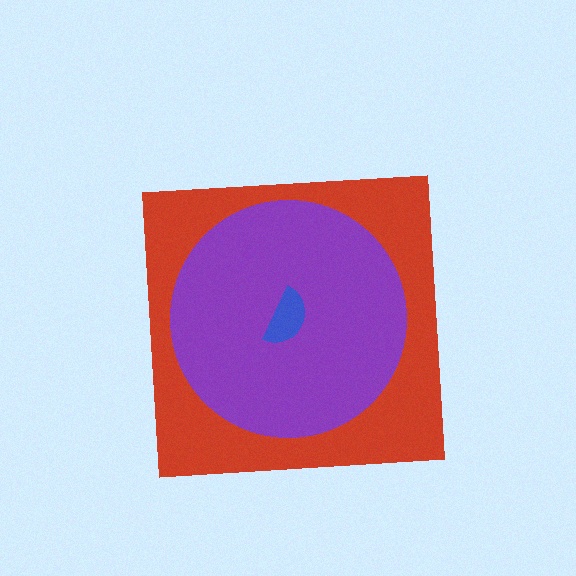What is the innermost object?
The blue semicircle.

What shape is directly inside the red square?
The purple circle.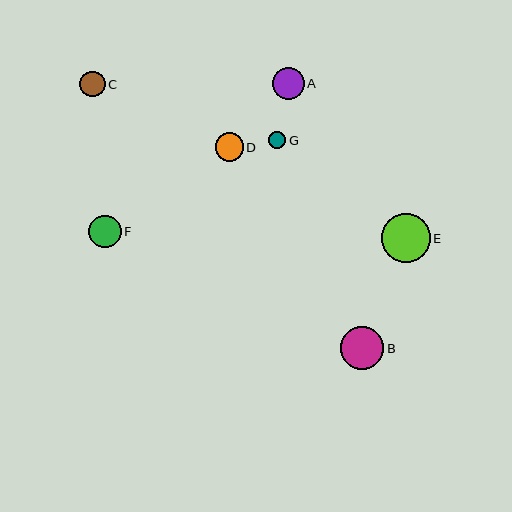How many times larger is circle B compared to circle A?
Circle B is approximately 1.4 times the size of circle A.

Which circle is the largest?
Circle E is the largest with a size of approximately 49 pixels.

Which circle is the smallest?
Circle G is the smallest with a size of approximately 17 pixels.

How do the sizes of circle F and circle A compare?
Circle F and circle A are approximately the same size.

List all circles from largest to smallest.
From largest to smallest: E, B, F, A, D, C, G.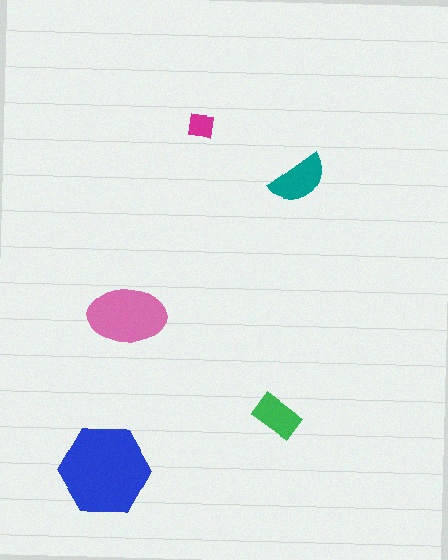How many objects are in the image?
There are 5 objects in the image.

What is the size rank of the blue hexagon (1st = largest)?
1st.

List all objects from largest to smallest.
The blue hexagon, the pink ellipse, the teal semicircle, the green rectangle, the magenta square.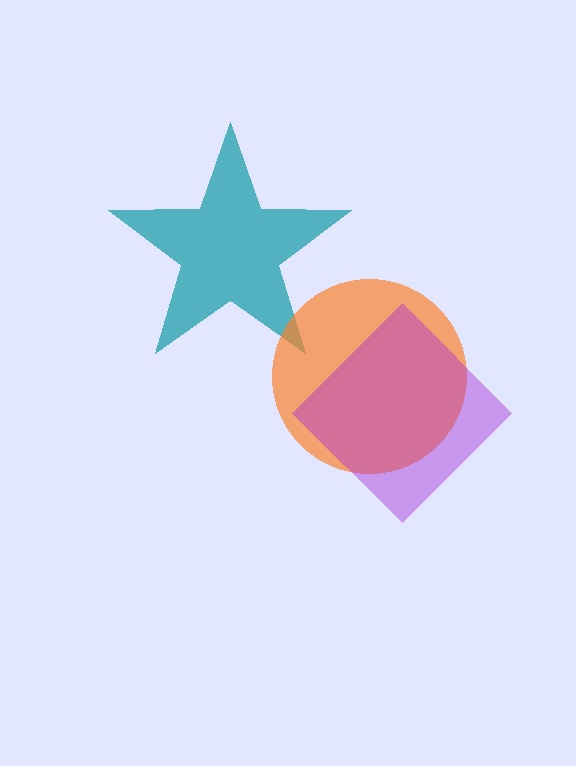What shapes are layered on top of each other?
The layered shapes are: a teal star, an orange circle, a purple diamond.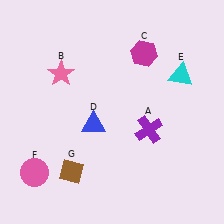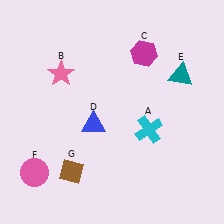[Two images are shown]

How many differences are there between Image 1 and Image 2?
There are 2 differences between the two images.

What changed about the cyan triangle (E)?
In Image 1, E is cyan. In Image 2, it changed to teal.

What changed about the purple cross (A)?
In Image 1, A is purple. In Image 2, it changed to cyan.